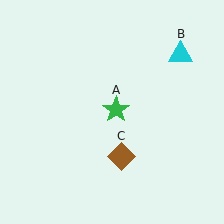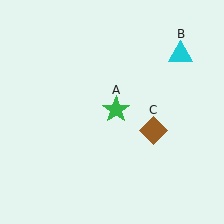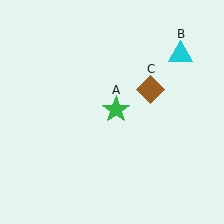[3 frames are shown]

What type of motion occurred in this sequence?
The brown diamond (object C) rotated counterclockwise around the center of the scene.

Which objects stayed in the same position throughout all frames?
Green star (object A) and cyan triangle (object B) remained stationary.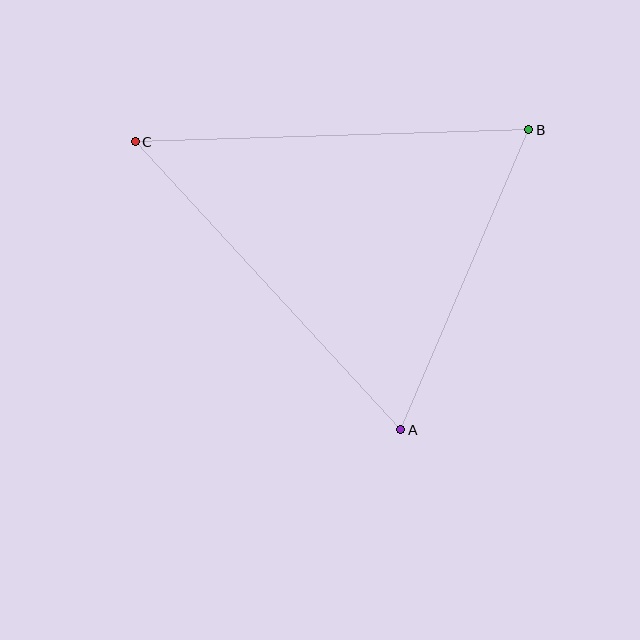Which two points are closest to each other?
Points A and B are closest to each other.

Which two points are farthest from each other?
Points B and C are farthest from each other.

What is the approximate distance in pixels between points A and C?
The distance between A and C is approximately 392 pixels.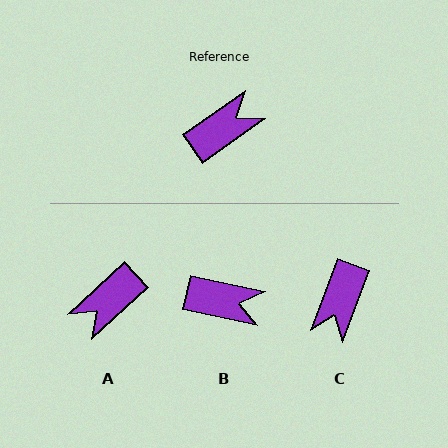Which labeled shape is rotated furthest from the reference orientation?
A, about 172 degrees away.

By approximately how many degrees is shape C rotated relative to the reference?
Approximately 146 degrees clockwise.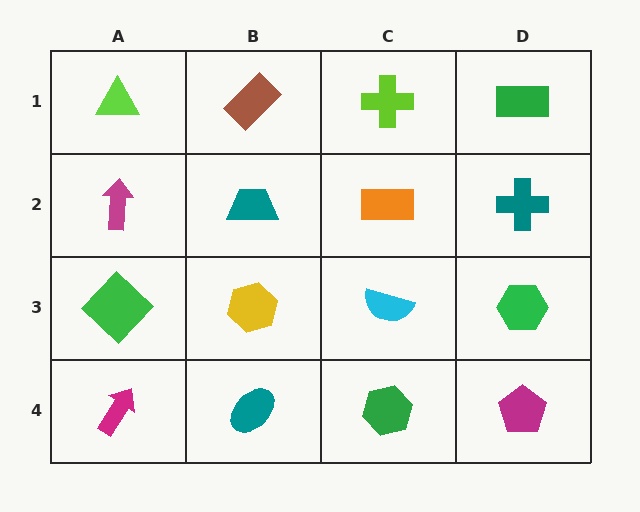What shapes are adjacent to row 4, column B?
A yellow hexagon (row 3, column B), a magenta arrow (row 4, column A), a green hexagon (row 4, column C).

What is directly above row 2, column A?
A lime triangle.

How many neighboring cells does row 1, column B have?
3.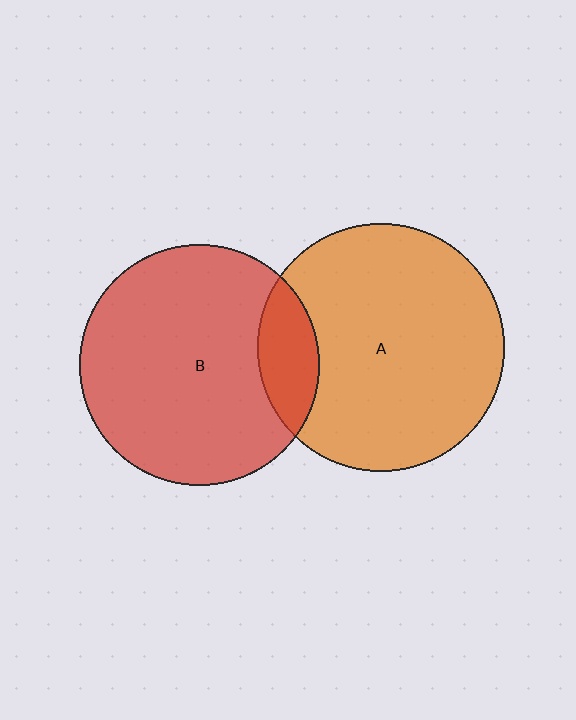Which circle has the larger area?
Circle A (orange).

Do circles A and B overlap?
Yes.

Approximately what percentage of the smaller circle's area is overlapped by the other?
Approximately 15%.